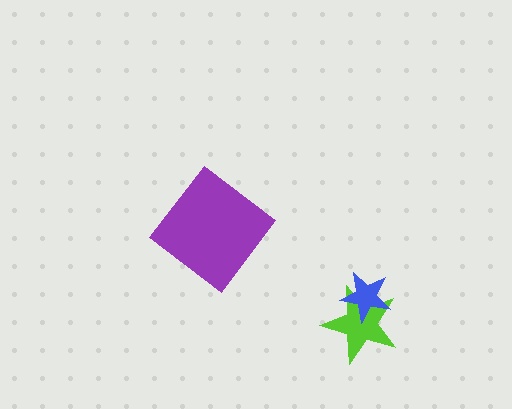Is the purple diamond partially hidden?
No, no other shape covers it.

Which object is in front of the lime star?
The blue star is in front of the lime star.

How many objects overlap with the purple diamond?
0 objects overlap with the purple diamond.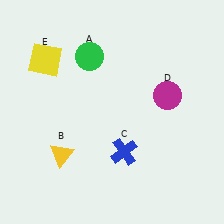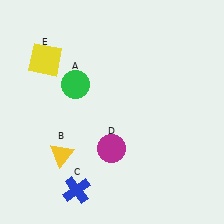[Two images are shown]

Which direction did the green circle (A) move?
The green circle (A) moved down.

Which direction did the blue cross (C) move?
The blue cross (C) moved left.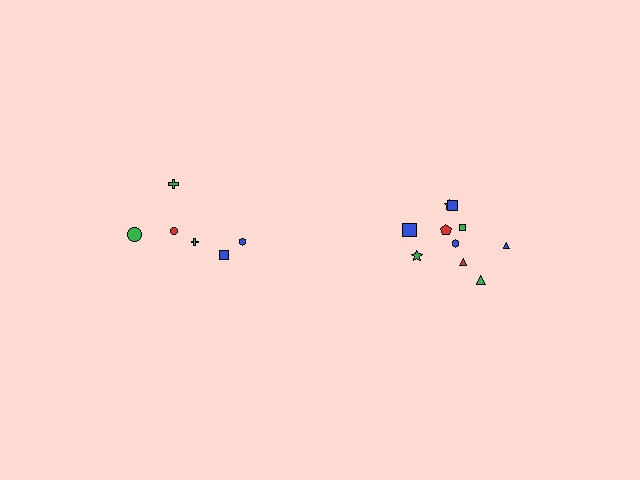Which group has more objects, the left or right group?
The right group.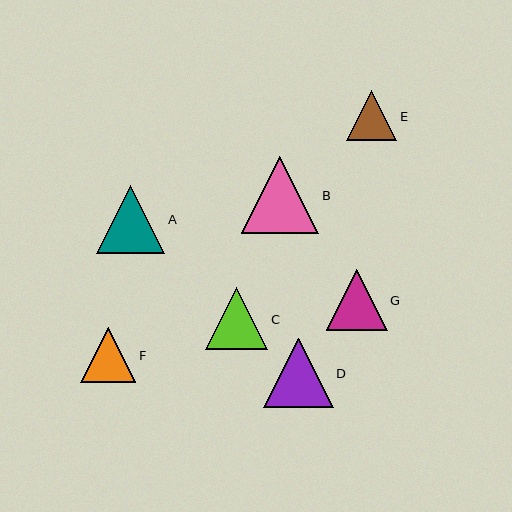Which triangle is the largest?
Triangle B is the largest with a size of approximately 77 pixels.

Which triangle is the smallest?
Triangle E is the smallest with a size of approximately 50 pixels.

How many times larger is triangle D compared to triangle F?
Triangle D is approximately 1.2 times the size of triangle F.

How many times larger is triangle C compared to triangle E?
Triangle C is approximately 1.2 times the size of triangle E.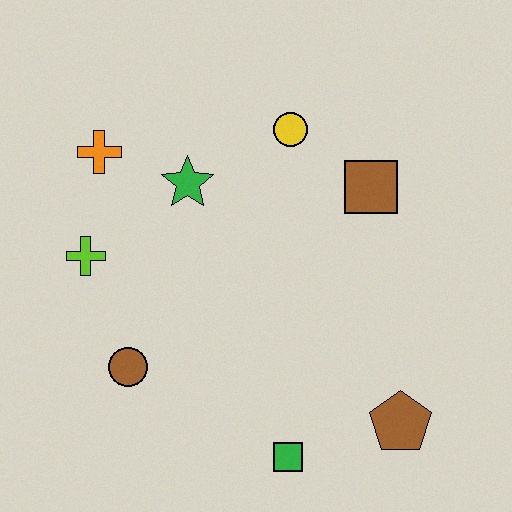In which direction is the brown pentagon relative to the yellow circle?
The brown pentagon is below the yellow circle.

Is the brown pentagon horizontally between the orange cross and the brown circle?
No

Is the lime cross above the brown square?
No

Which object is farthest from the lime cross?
The brown pentagon is farthest from the lime cross.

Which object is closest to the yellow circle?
The brown square is closest to the yellow circle.